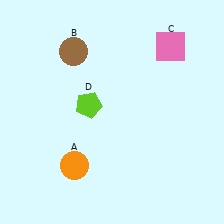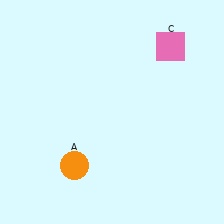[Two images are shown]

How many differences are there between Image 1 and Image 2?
There are 2 differences between the two images.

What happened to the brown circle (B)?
The brown circle (B) was removed in Image 2. It was in the top-left area of Image 1.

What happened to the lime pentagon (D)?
The lime pentagon (D) was removed in Image 2. It was in the top-left area of Image 1.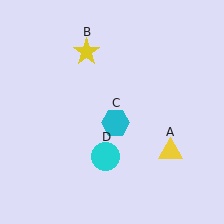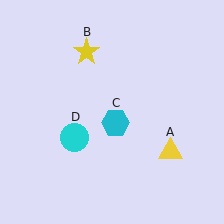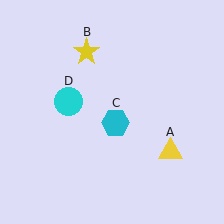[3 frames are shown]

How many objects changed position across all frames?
1 object changed position: cyan circle (object D).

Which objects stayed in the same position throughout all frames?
Yellow triangle (object A) and yellow star (object B) and cyan hexagon (object C) remained stationary.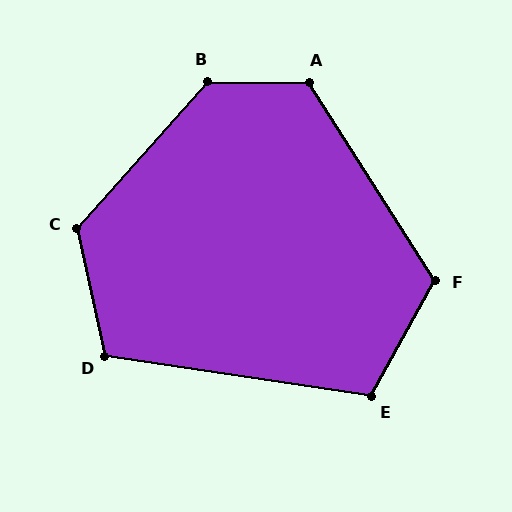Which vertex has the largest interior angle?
B, at approximately 131 degrees.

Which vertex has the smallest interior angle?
E, at approximately 111 degrees.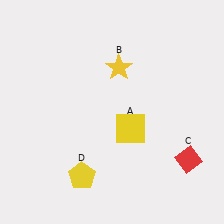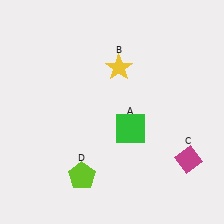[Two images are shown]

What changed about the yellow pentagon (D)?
In Image 1, D is yellow. In Image 2, it changed to lime.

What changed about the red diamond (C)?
In Image 1, C is red. In Image 2, it changed to magenta.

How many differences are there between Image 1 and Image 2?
There are 3 differences between the two images.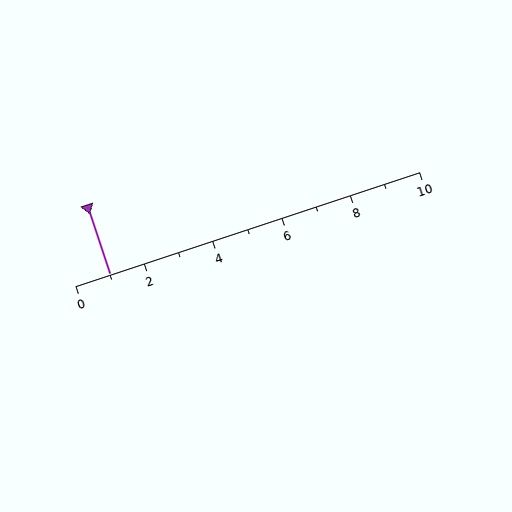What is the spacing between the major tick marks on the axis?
The major ticks are spaced 2 apart.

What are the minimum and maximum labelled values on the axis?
The axis runs from 0 to 10.